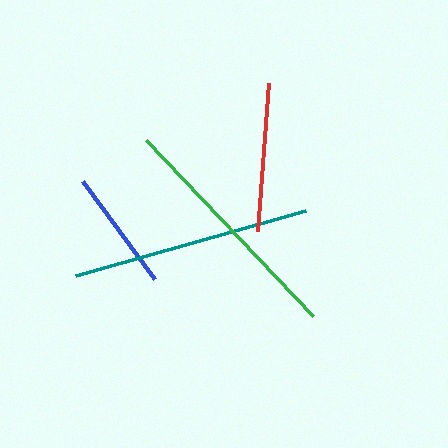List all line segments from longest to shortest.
From longest to shortest: green, teal, red, blue.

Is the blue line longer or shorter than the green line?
The green line is longer than the blue line.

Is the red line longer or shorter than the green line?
The green line is longer than the red line.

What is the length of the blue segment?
The blue segment is approximately 121 pixels long.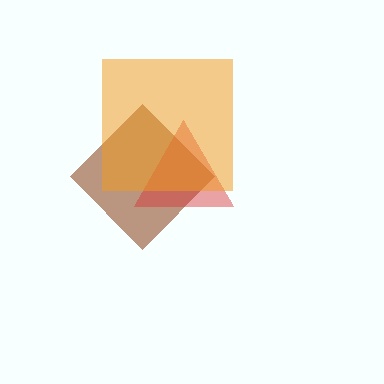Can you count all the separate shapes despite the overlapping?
Yes, there are 3 separate shapes.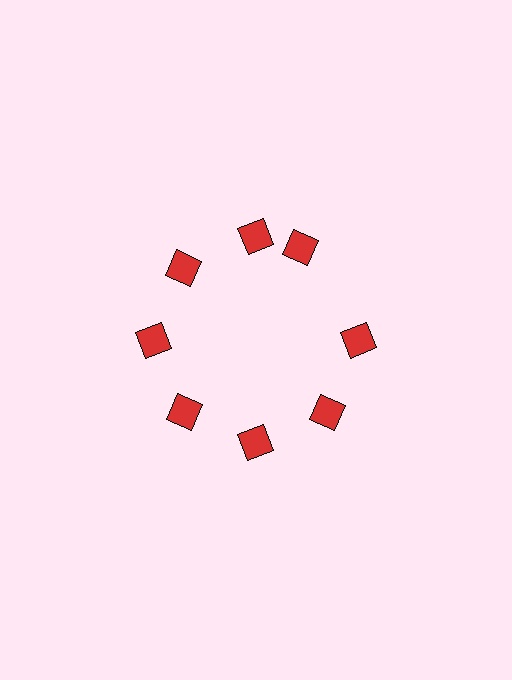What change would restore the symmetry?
The symmetry would be restored by rotating it back into even spacing with its neighbors so that all 8 diamonds sit at equal angles and equal distance from the center.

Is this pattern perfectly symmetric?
No. The 8 red diamonds are arranged in a ring, but one element near the 2 o'clock position is rotated out of alignment along the ring, breaking the 8-fold rotational symmetry.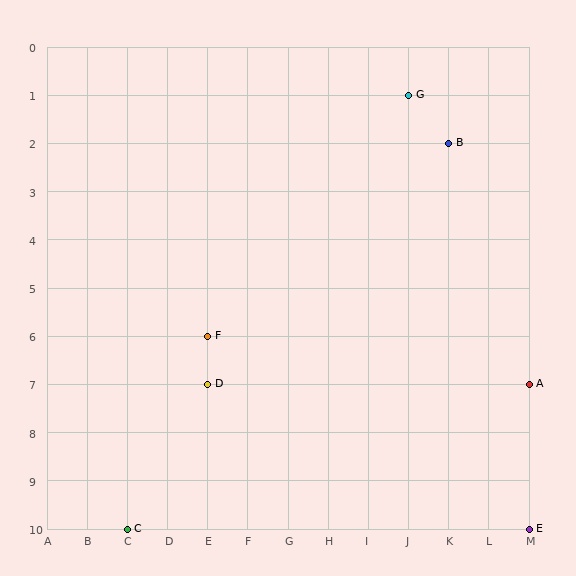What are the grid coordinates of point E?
Point E is at grid coordinates (M, 10).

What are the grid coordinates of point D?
Point D is at grid coordinates (E, 7).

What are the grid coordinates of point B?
Point B is at grid coordinates (K, 2).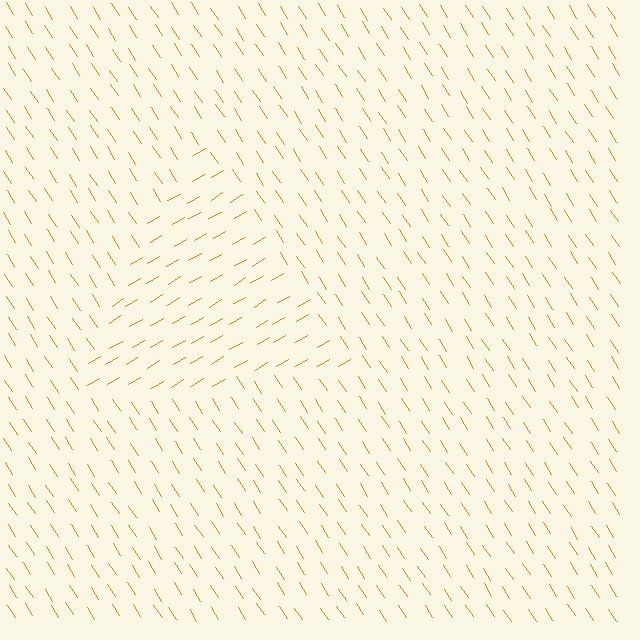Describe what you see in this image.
The image is filled with small orange line segments. A triangle region in the image has lines oriented differently from the surrounding lines, creating a visible texture boundary.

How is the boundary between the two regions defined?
The boundary is defined purely by a change in line orientation (approximately 88 degrees difference). All lines are the same color and thickness.